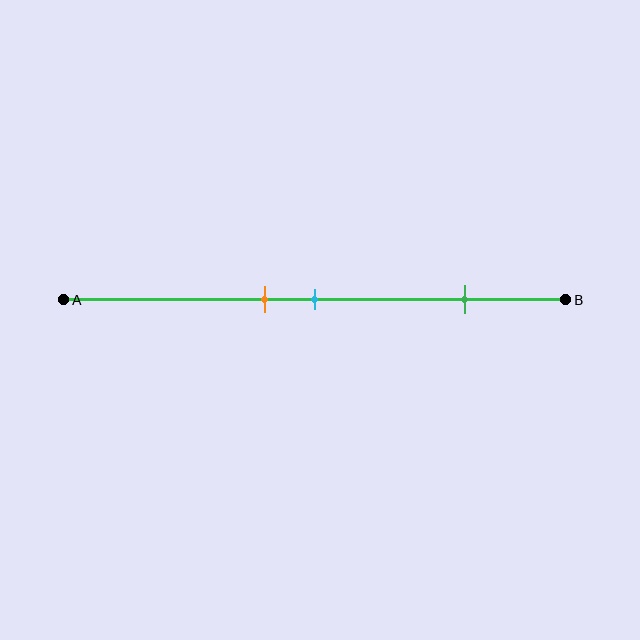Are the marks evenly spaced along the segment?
No, the marks are not evenly spaced.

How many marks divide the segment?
There are 3 marks dividing the segment.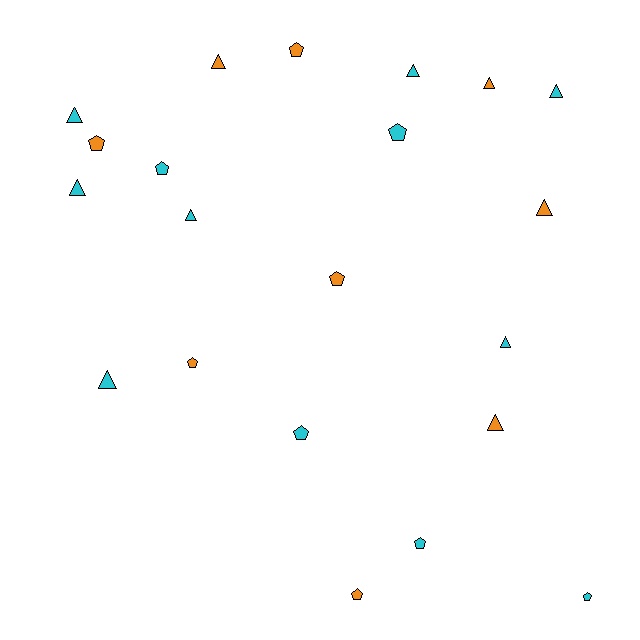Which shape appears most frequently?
Triangle, with 11 objects.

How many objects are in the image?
There are 21 objects.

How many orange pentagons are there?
There are 5 orange pentagons.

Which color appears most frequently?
Cyan, with 12 objects.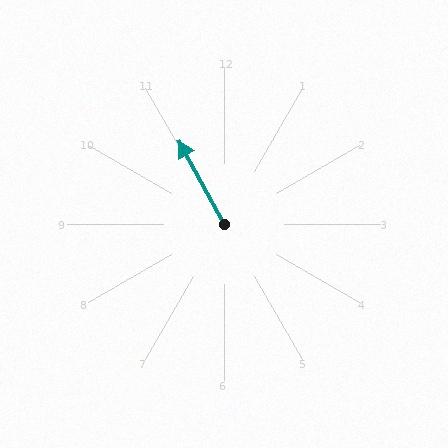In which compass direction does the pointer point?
Northwest.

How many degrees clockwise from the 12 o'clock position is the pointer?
Approximately 331 degrees.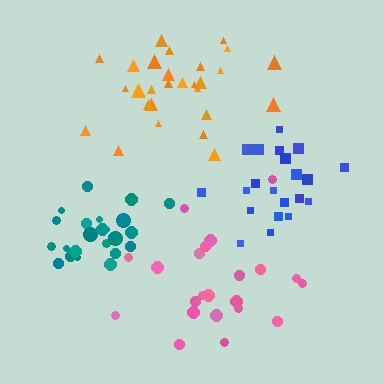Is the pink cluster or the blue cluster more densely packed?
Blue.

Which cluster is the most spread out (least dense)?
Pink.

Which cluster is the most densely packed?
Teal.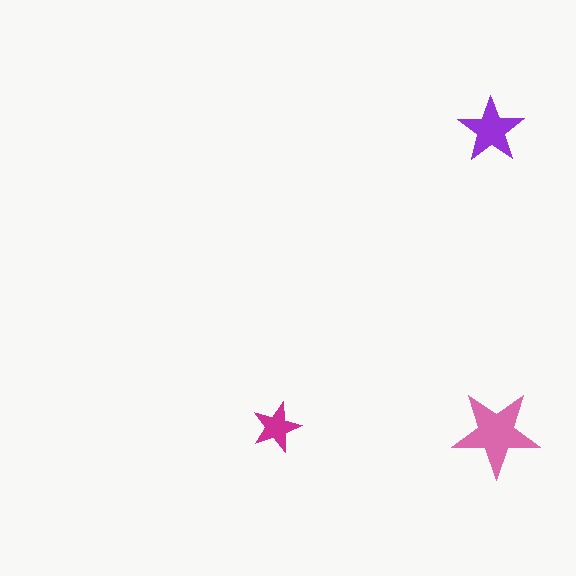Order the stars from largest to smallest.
the pink one, the purple one, the magenta one.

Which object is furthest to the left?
The magenta star is leftmost.